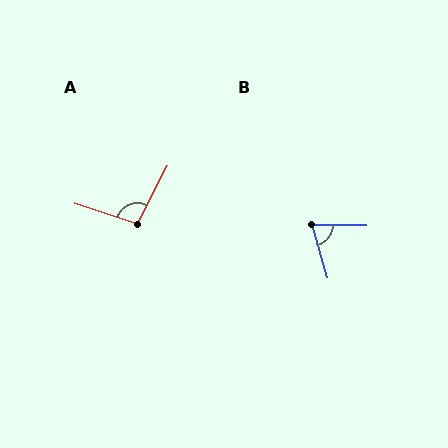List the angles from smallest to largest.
B (73°), A (99°).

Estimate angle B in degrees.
Approximately 73 degrees.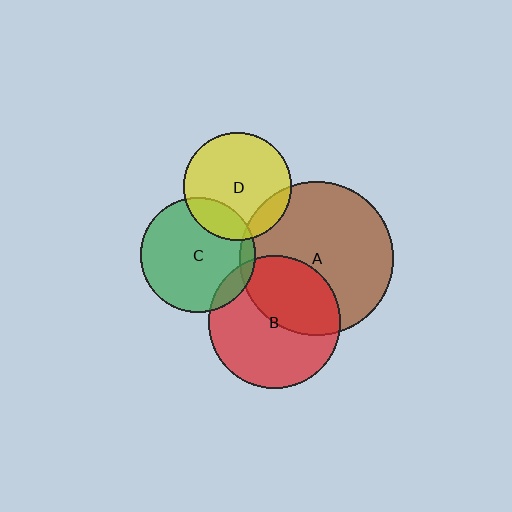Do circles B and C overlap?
Yes.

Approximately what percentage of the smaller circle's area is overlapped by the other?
Approximately 10%.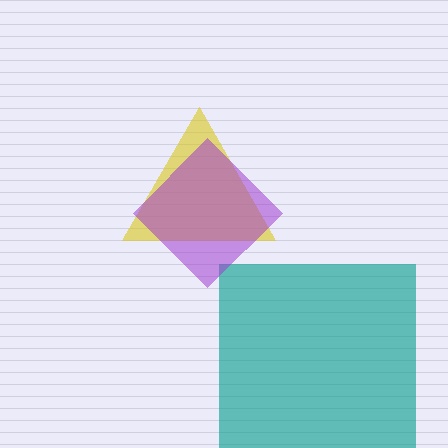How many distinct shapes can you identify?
There are 3 distinct shapes: a yellow triangle, a teal square, a purple diamond.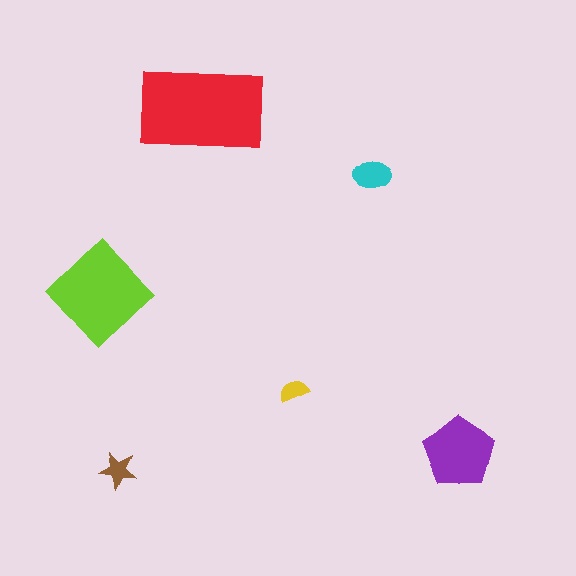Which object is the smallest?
The yellow semicircle.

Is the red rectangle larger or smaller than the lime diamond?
Larger.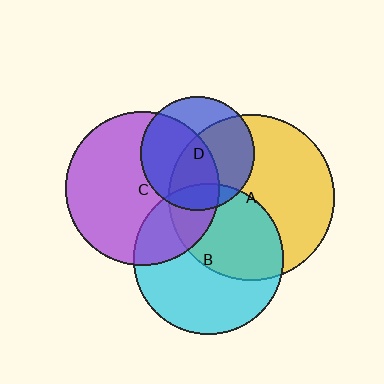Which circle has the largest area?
Circle A (yellow).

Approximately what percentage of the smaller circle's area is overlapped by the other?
Approximately 20%.